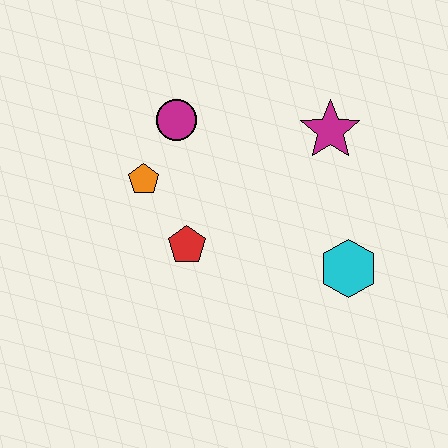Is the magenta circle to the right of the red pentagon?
No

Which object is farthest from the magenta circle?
The cyan hexagon is farthest from the magenta circle.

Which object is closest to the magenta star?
The cyan hexagon is closest to the magenta star.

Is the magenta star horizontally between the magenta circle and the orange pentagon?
No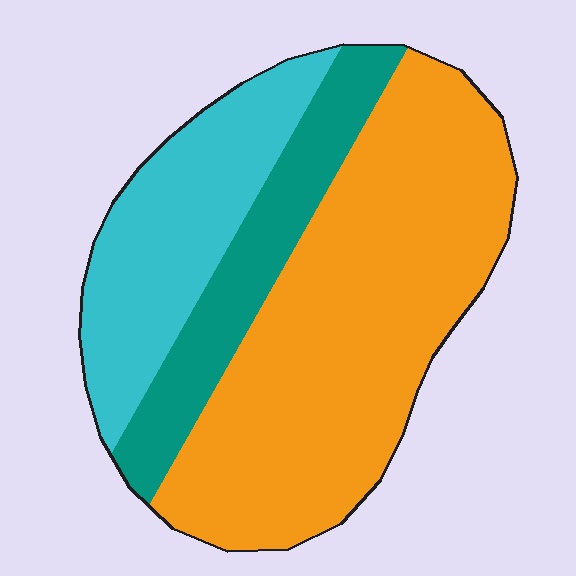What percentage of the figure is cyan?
Cyan covers around 25% of the figure.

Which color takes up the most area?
Orange, at roughly 55%.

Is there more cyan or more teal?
Cyan.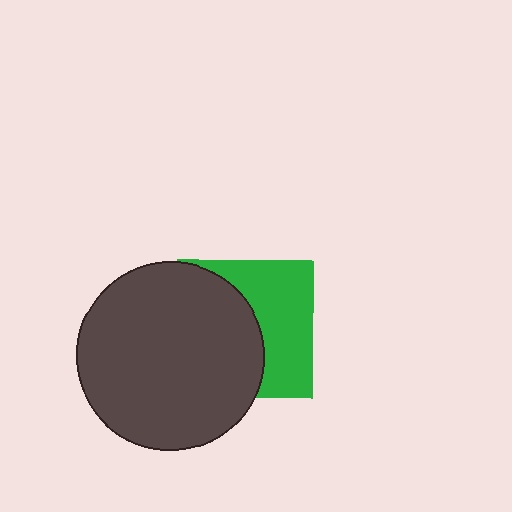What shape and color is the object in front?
The object in front is a dark gray circle.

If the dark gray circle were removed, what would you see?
You would see the complete green square.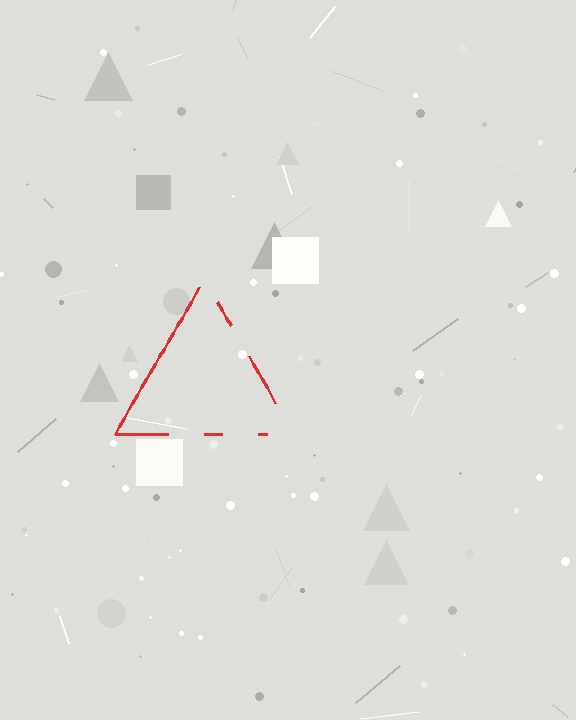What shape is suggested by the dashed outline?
The dashed outline suggests a triangle.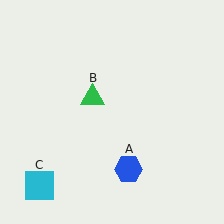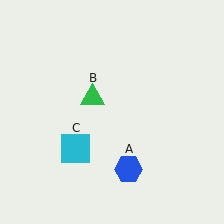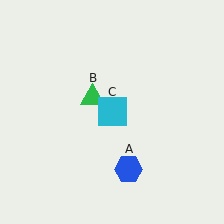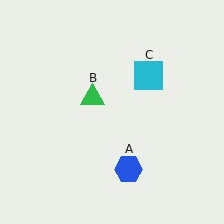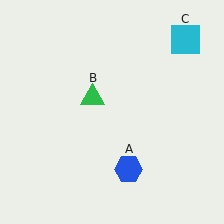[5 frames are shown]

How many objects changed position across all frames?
1 object changed position: cyan square (object C).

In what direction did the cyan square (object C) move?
The cyan square (object C) moved up and to the right.